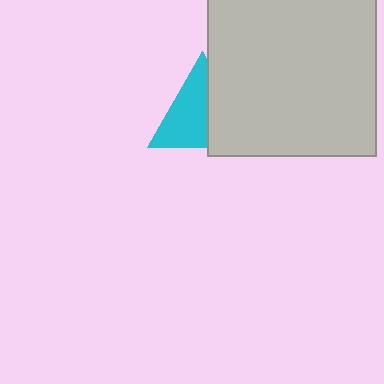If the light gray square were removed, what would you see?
You would see the complete cyan triangle.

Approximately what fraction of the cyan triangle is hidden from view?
Roughly 41% of the cyan triangle is hidden behind the light gray square.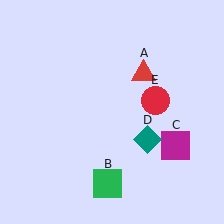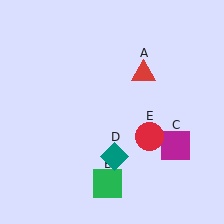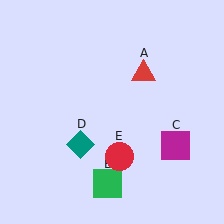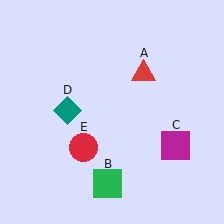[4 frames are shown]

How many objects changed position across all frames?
2 objects changed position: teal diamond (object D), red circle (object E).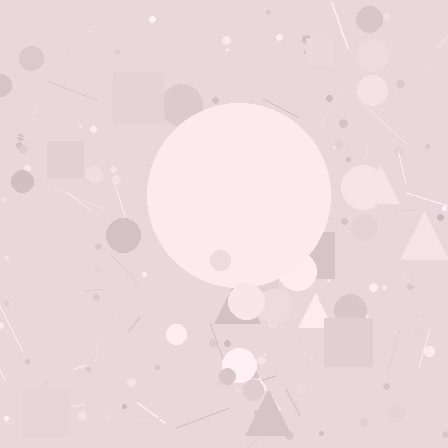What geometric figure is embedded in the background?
A circle is embedded in the background.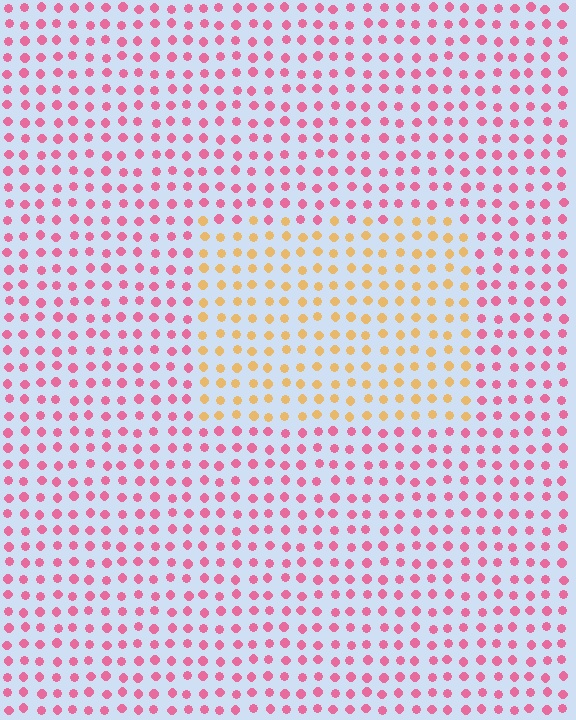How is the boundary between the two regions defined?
The boundary is defined purely by a slight shift in hue (about 62 degrees). Spacing, size, and orientation are identical on both sides.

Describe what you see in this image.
The image is filled with small pink elements in a uniform arrangement. A rectangle-shaped region is visible where the elements are tinted to a slightly different hue, forming a subtle color boundary.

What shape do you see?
I see a rectangle.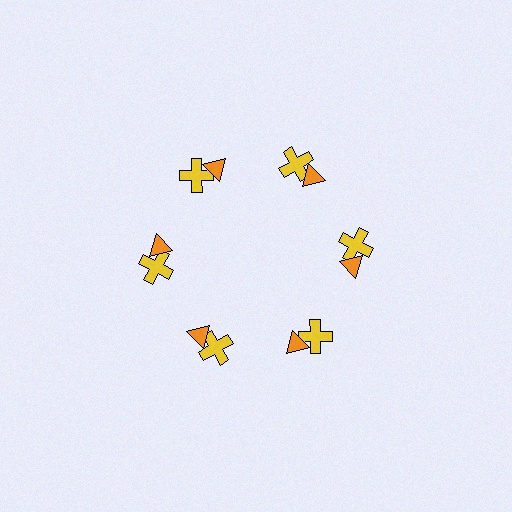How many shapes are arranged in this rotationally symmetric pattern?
There are 12 shapes, arranged in 6 groups of 2.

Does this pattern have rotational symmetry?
Yes, this pattern has 6-fold rotational symmetry. It looks the same after rotating 60 degrees around the center.